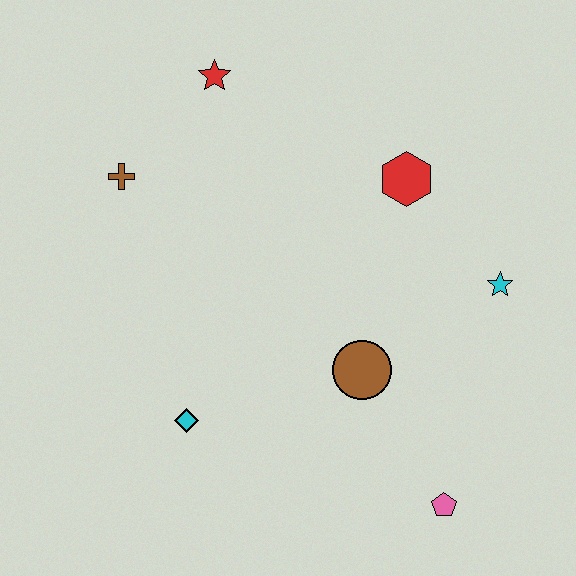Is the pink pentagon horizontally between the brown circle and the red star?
No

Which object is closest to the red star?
The brown cross is closest to the red star.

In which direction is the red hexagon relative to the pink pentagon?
The red hexagon is above the pink pentagon.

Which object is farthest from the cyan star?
The brown cross is farthest from the cyan star.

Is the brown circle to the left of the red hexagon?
Yes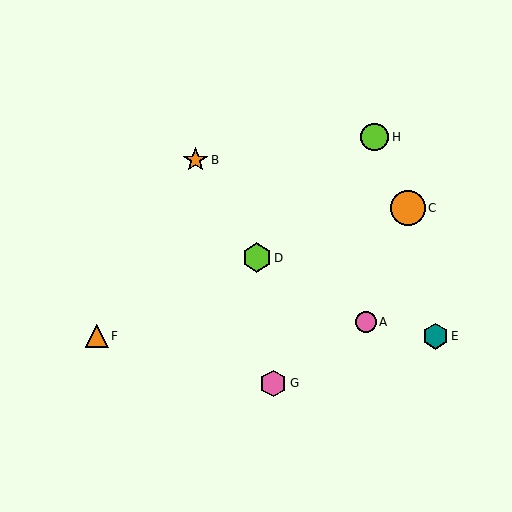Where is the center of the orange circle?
The center of the orange circle is at (408, 208).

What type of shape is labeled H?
Shape H is a lime circle.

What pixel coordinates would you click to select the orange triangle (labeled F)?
Click at (97, 336) to select the orange triangle F.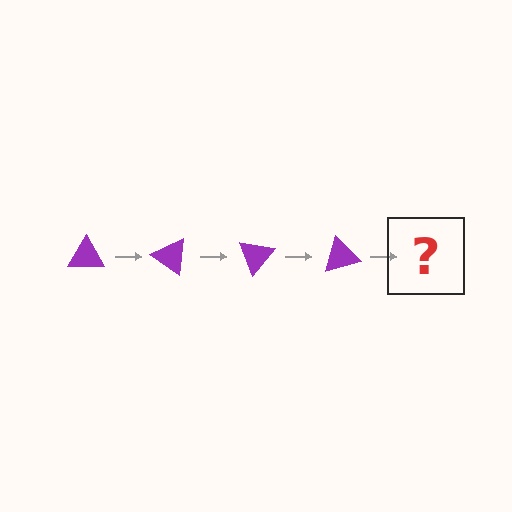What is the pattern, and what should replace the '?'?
The pattern is that the triangle rotates 35 degrees each step. The '?' should be a purple triangle rotated 140 degrees.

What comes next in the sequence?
The next element should be a purple triangle rotated 140 degrees.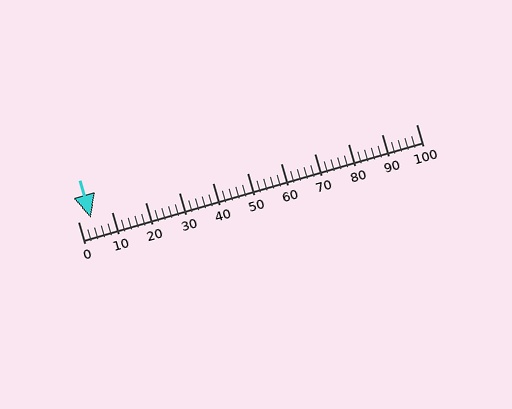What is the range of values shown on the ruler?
The ruler shows values from 0 to 100.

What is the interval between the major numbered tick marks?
The major tick marks are spaced 10 units apart.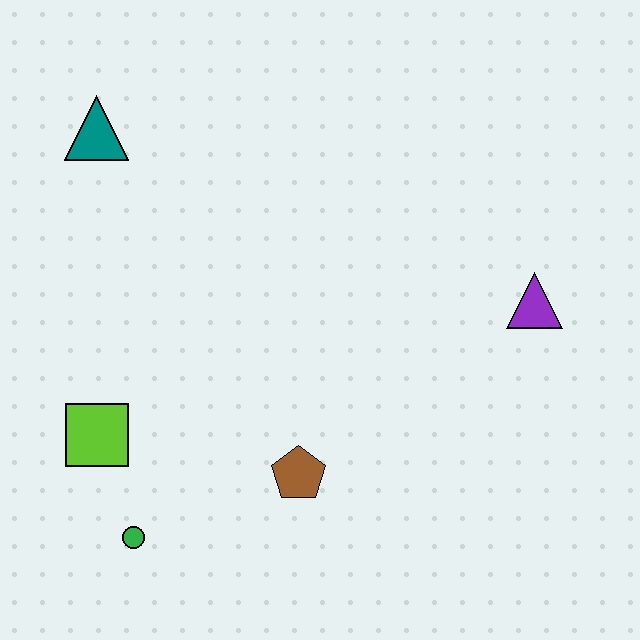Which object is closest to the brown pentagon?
The green circle is closest to the brown pentagon.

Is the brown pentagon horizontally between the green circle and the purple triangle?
Yes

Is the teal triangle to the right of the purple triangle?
No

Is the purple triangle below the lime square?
No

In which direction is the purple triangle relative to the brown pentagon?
The purple triangle is to the right of the brown pentagon.